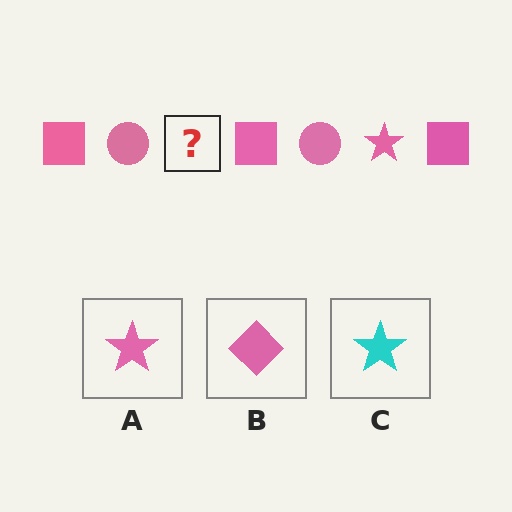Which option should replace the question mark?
Option A.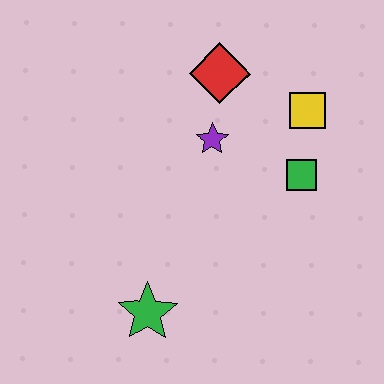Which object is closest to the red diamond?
The purple star is closest to the red diamond.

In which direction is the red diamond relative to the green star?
The red diamond is above the green star.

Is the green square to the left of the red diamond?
No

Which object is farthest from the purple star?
The green star is farthest from the purple star.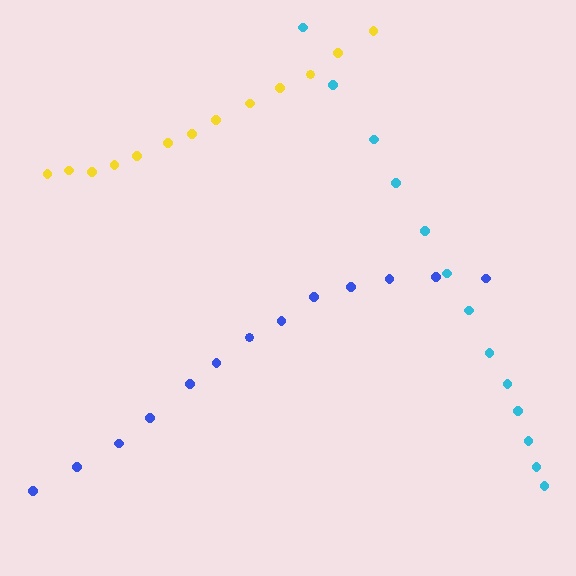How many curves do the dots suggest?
There are 3 distinct paths.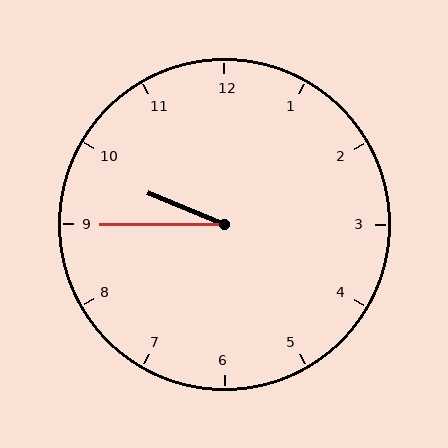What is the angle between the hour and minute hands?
Approximately 22 degrees.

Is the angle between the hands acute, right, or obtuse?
It is acute.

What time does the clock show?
9:45.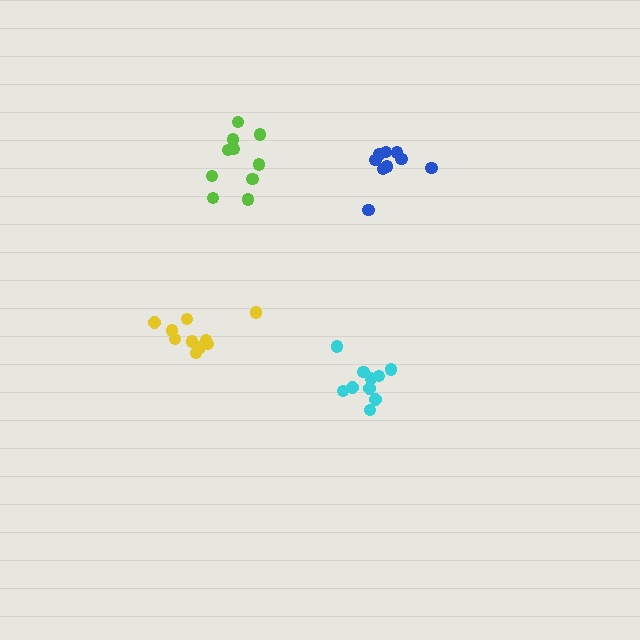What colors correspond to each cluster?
The clusters are colored: yellow, lime, blue, cyan.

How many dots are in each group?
Group 1: 10 dots, Group 2: 10 dots, Group 3: 9 dots, Group 4: 10 dots (39 total).